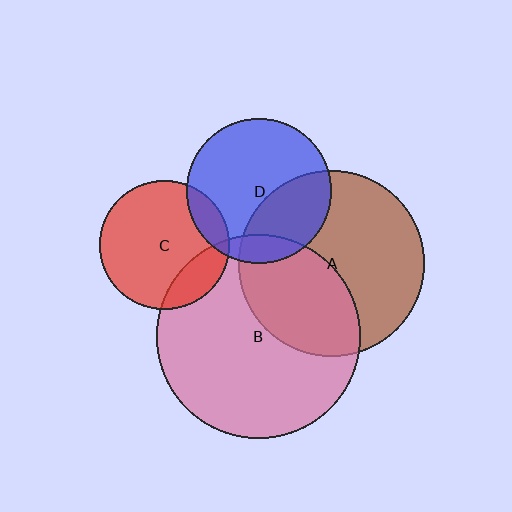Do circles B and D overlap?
Yes.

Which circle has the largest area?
Circle B (pink).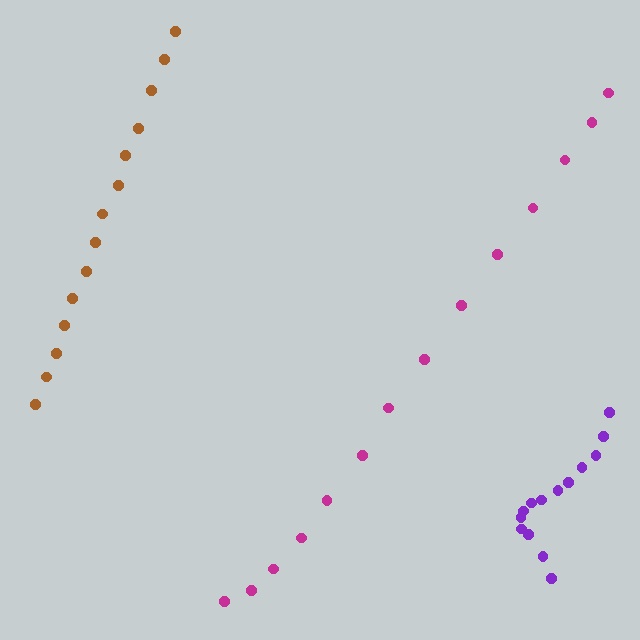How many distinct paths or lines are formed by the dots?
There are 3 distinct paths.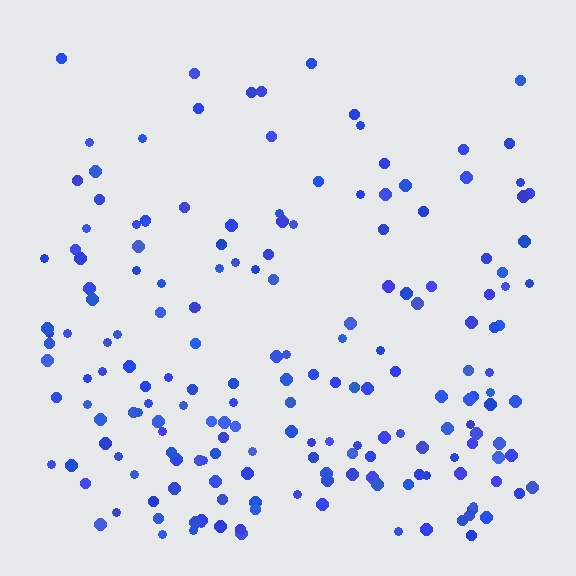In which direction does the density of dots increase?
From top to bottom, with the bottom side densest.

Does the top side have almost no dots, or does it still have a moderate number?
Still a moderate number, just noticeably fewer than the bottom.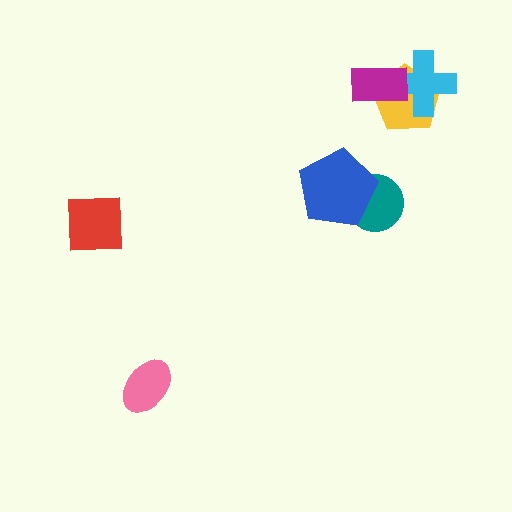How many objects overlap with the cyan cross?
2 objects overlap with the cyan cross.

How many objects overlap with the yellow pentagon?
2 objects overlap with the yellow pentagon.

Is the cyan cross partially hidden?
Yes, it is partially covered by another shape.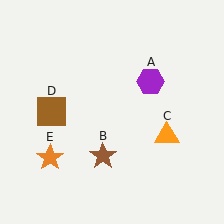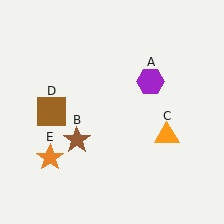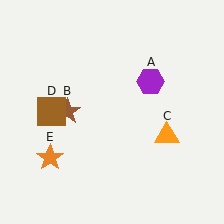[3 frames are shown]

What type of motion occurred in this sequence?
The brown star (object B) rotated clockwise around the center of the scene.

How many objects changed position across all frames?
1 object changed position: brown star (object B).